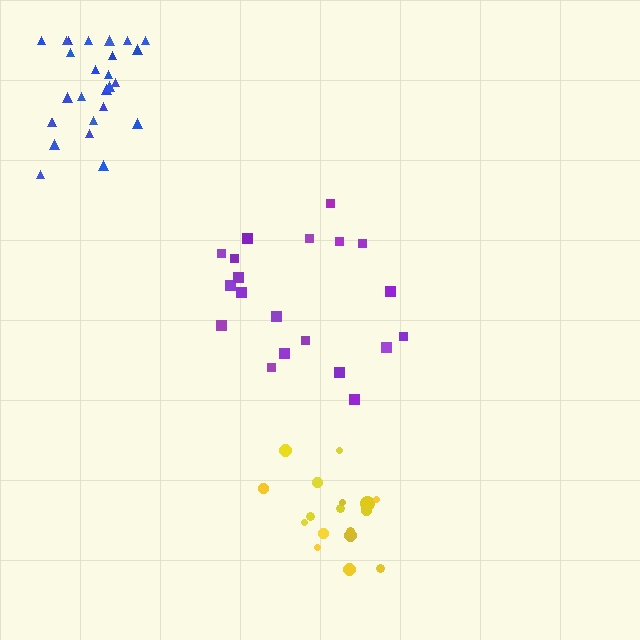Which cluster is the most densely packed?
Blue.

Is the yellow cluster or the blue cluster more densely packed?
Blue.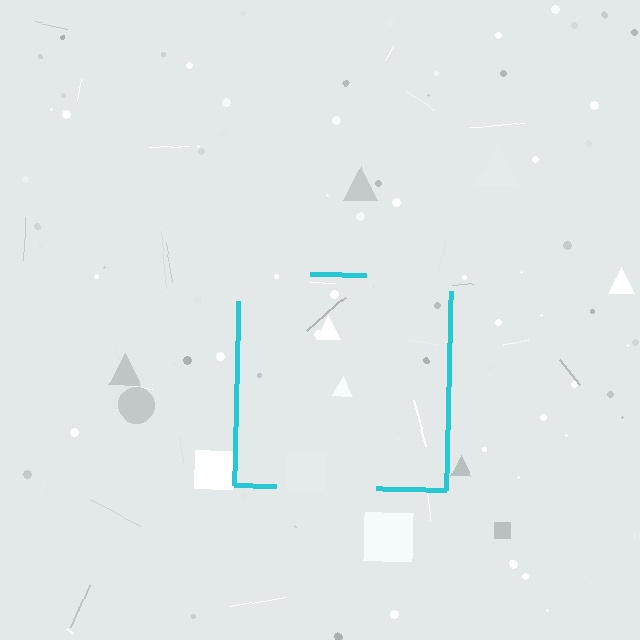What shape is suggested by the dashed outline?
The dashed outline suggests a square.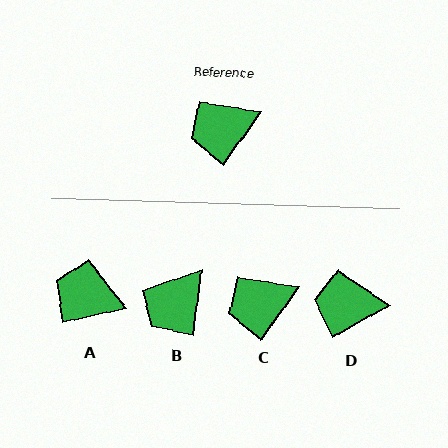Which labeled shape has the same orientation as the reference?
C.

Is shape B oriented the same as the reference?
No, it is off by about 28 degrees.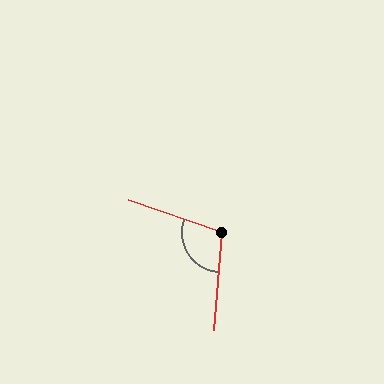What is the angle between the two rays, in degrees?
Approximately 105 degrees.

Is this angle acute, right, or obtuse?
It is obtuse.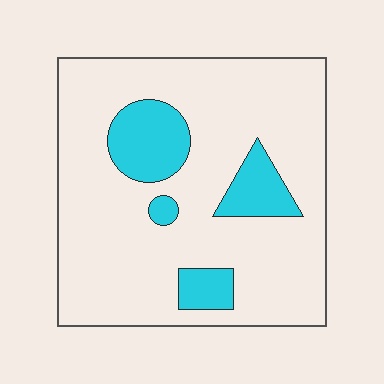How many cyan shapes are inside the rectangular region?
4.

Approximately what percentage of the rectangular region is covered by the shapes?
Approximately 15%.